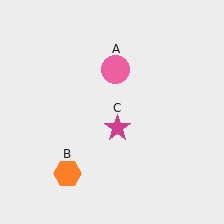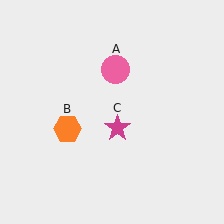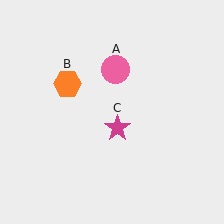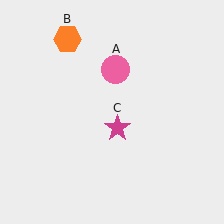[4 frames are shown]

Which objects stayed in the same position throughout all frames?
Pink circle (object A) and magenta star (object C) remained stationary.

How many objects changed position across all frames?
1 object changed position: orange hexagon (object B).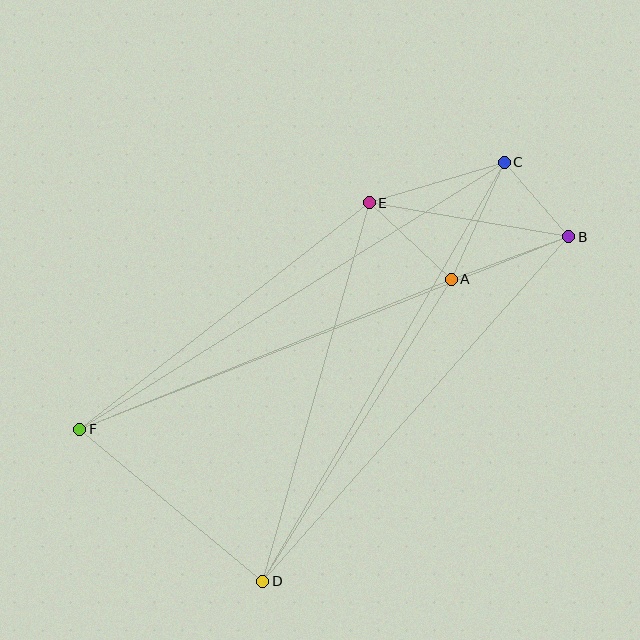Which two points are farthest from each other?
Points B and F are farthest from each other.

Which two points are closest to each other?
Points B and C are closest to each other.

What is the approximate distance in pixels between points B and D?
The distance between B and D is approximately 461 pixels.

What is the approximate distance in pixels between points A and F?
The distance between A and F is approximately 401 pixels.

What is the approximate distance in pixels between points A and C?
The distance between A and C is approximately 128 pixels.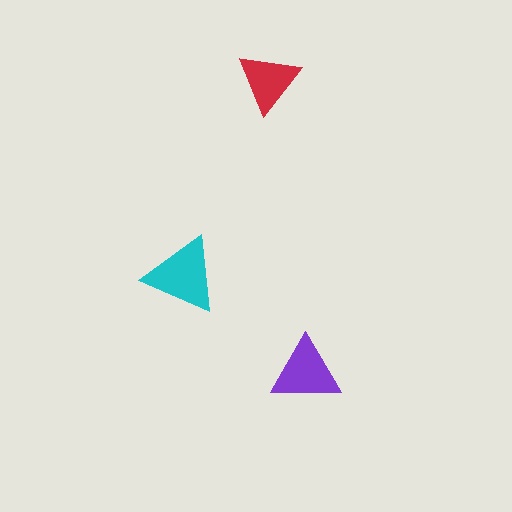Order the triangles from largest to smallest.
the cyan one, the purple one, the red one.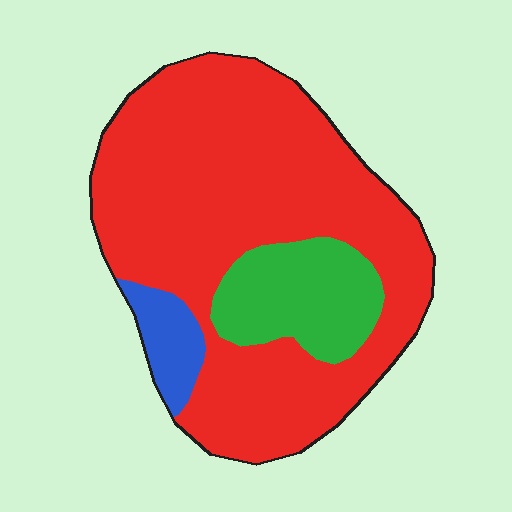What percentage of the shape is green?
Green covers around 15% of the shape.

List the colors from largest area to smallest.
From largest to smallest: red, green, blue.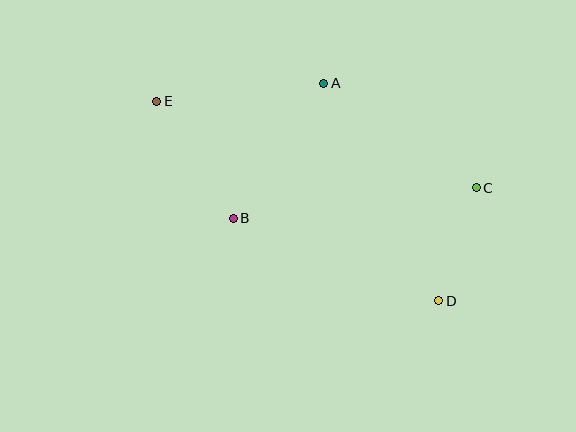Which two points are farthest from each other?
Points D and E are farthest from each other.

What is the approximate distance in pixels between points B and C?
The distance between B and C is approximately 245 pixels.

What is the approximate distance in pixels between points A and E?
The distance between A and E is approximately 168 pixels.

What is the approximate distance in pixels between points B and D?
The distance between B and D is approximately 221 pixels.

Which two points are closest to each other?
Points C and D are closest to each other.